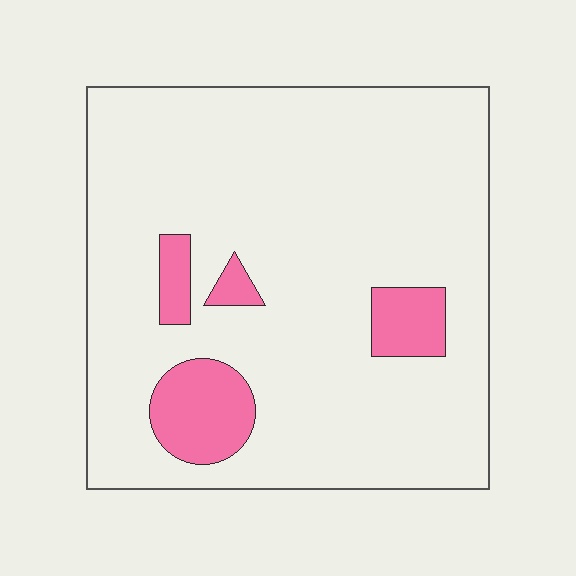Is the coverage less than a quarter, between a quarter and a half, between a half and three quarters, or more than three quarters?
Less than a quarter.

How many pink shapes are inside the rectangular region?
4.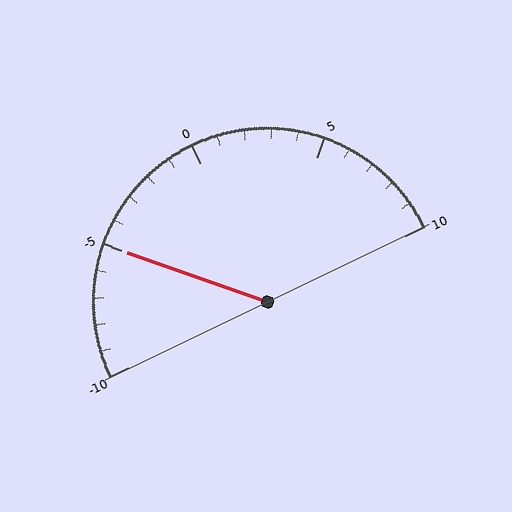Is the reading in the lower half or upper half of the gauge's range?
The reading is in the lower half of the range (-10 to 10).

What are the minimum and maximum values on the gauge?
The gauge ranges from -10 to 10.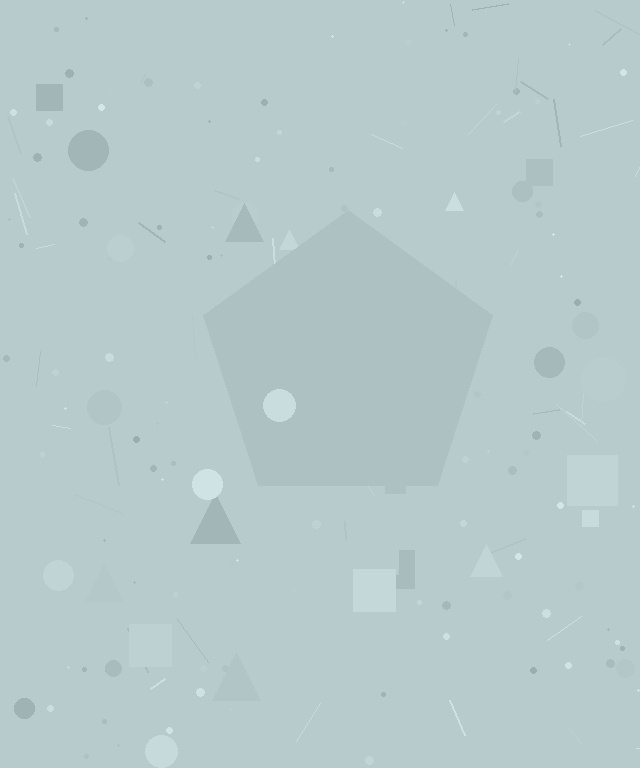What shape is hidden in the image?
A pentagon is hidden in the image.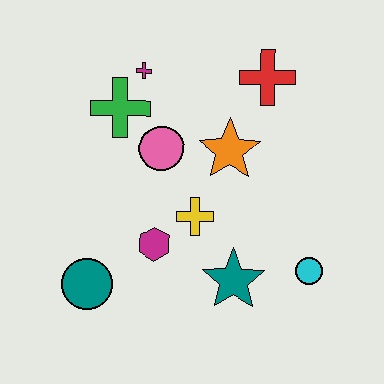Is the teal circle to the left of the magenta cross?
Yes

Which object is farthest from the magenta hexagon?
The red cross is farthest from the magenta hexagon.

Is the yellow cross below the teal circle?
No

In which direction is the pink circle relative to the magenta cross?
The pink circle is below the magenta cross.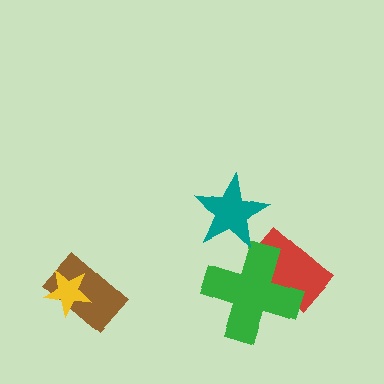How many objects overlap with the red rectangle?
1 object overlaps with the red rectangle.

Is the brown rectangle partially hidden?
Yes, it is partially covered by another shape.